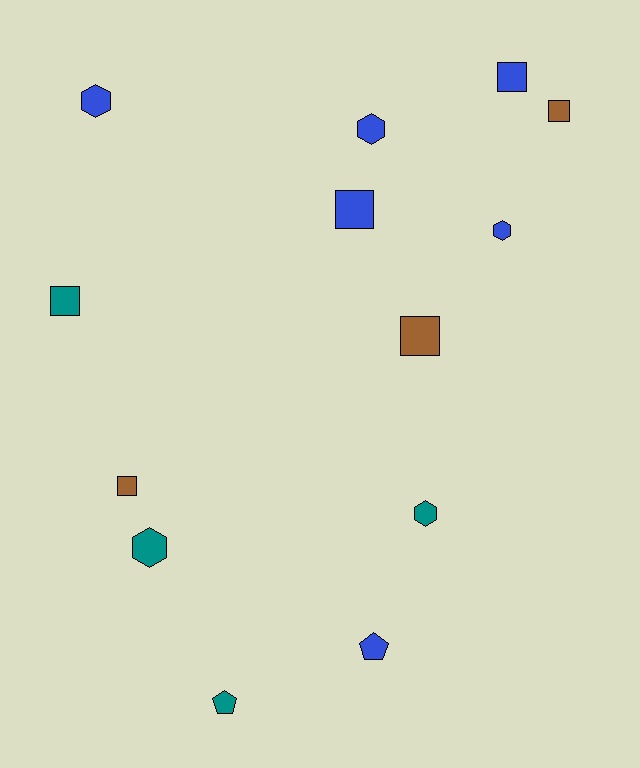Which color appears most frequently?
Blue, with 6 objects.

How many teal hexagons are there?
There are 2 teal hexagons.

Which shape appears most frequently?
Square, with 6 objects.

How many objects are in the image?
There are 13 objects.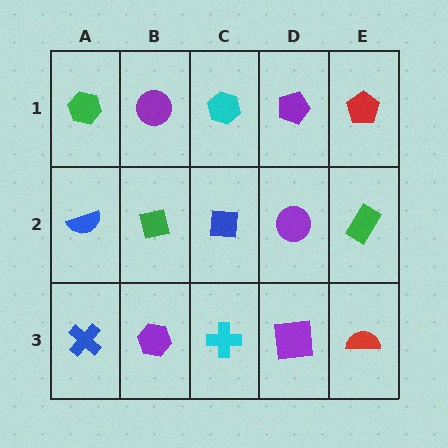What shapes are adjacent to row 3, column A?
A blue semicircle (row 2, column A), a purple hexagon (row 3, column B).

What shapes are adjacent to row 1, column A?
A blue semicircle (row 2, column A), a purple circle (row 1, column B).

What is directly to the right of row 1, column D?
A red pentagon.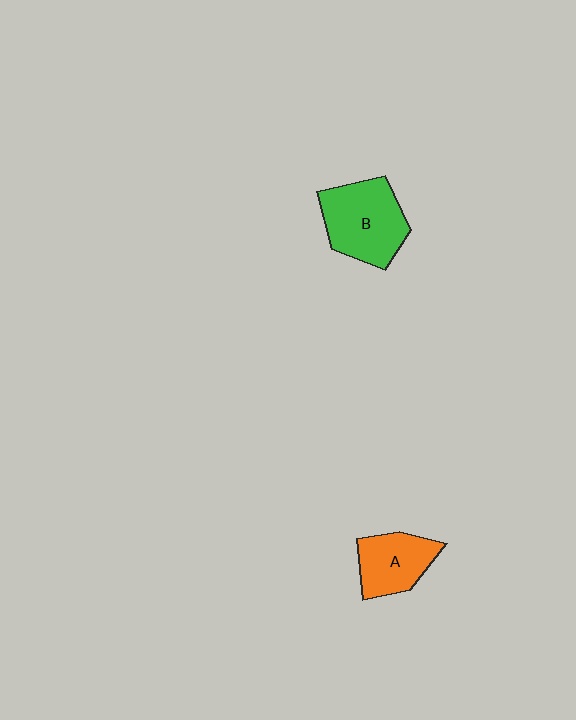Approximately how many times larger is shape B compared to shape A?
Approximately 1.4 times.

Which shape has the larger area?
Shape B (green).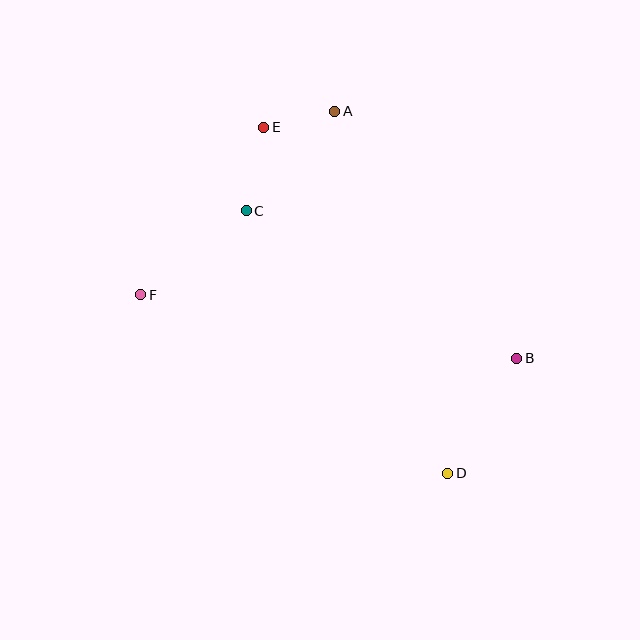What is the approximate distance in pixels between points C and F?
The distance between C and F is approximately 135 pixels.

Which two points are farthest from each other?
Points D and E are farthest from each other.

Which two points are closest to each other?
Points A and E are closest to each other.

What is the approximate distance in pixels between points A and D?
The distance between A and D is approximately 379 pixels.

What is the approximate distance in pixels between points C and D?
The distance between C and D is approximately 331 pixels.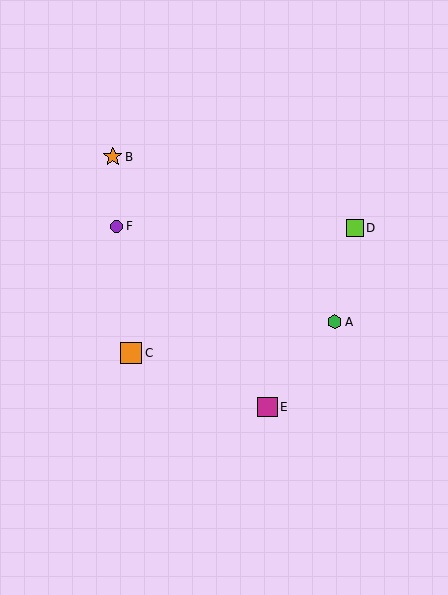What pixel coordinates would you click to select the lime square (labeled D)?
Click at (355, 228) to select the lime square D.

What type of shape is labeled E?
Shape E is a magenta square.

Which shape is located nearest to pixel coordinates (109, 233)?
The purple circle (labeled F) at (116, 227) is nearest to that location.